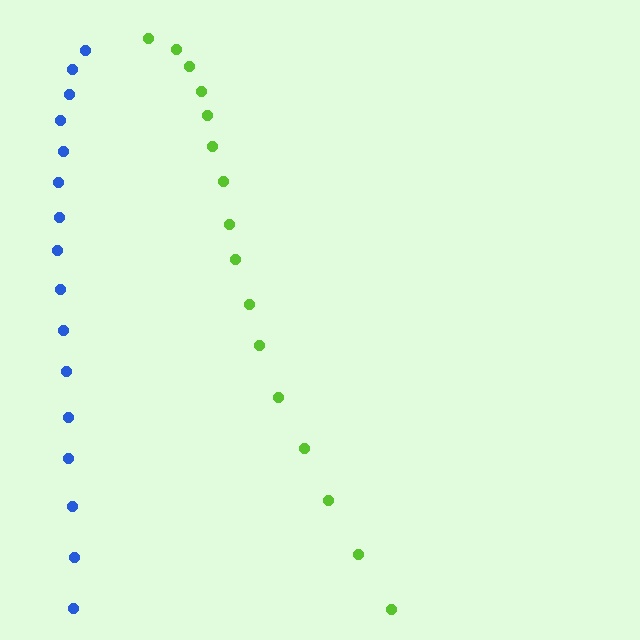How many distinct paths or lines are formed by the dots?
There are 2 distinct paths.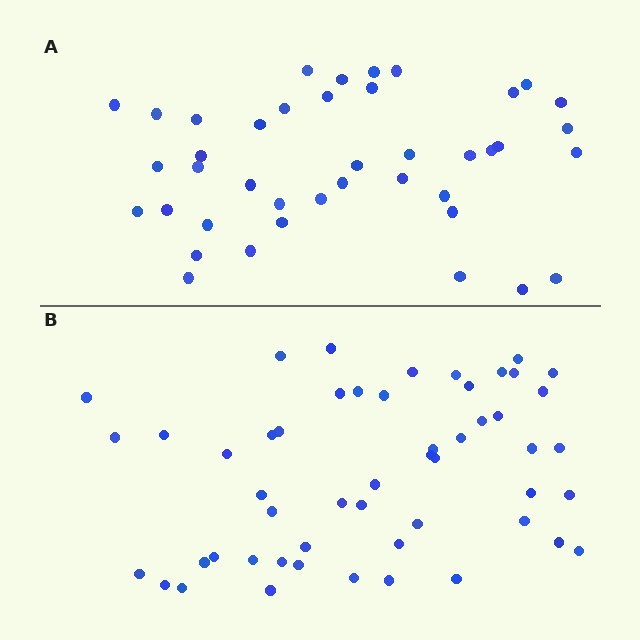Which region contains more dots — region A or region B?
Region B (the bottom region) has more dots.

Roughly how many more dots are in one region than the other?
Region B has roughly 12 or so more dots than region A.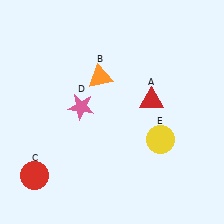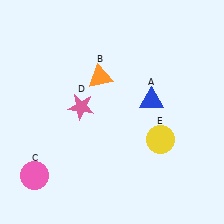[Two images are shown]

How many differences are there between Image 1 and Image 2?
There are 2 differences between the two images.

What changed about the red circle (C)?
In Image 1, C is red. In Image 2, it changed to pink.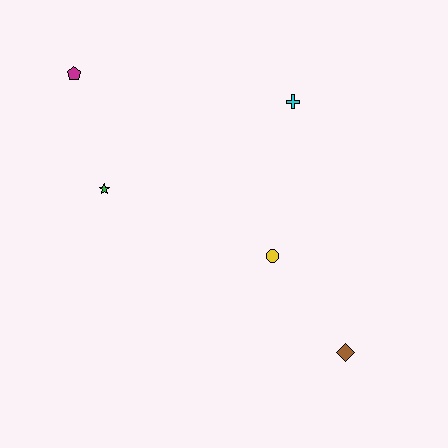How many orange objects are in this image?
There are no orange objects.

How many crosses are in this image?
There is 1 cross.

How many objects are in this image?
There are 5 objects.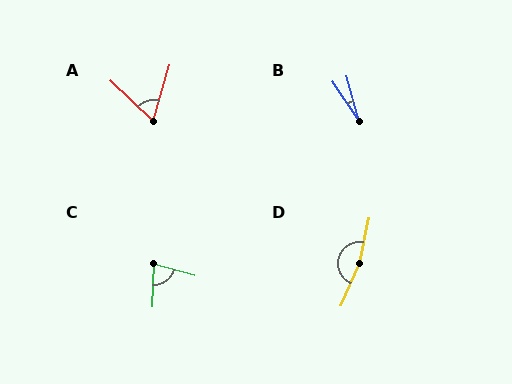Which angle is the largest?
D, at approximately 169 degrees.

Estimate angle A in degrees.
Approximately 62 degrees.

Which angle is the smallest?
B, at approximately 19 degrees.